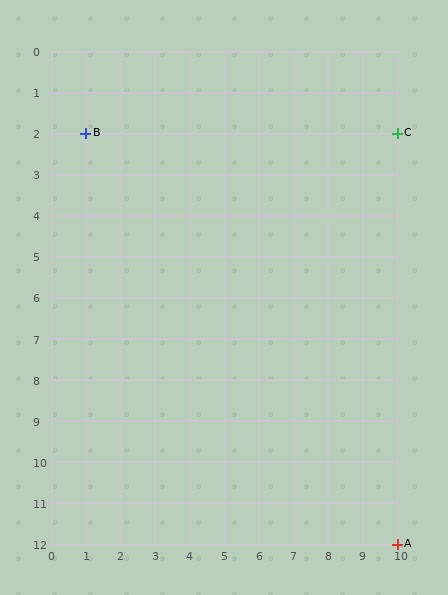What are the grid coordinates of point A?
Point A is at grid coordinates (10, 12).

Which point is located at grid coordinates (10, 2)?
Point C is at (10, 2).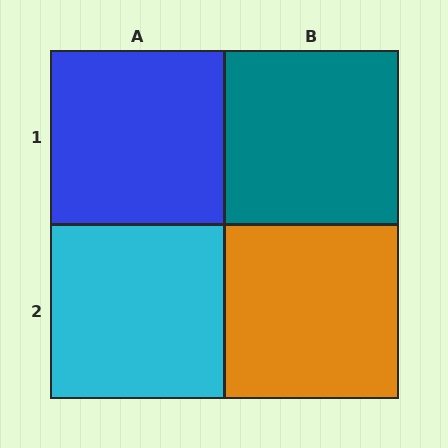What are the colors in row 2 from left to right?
Cyan, orange.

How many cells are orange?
1 cell is orange.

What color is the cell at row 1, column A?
Blue.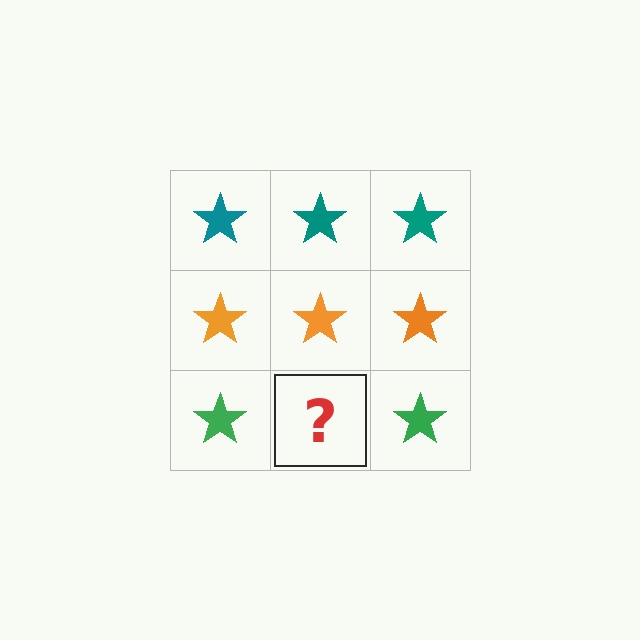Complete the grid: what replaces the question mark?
The question mark should be replaced with a green star.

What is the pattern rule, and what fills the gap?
The rule is that each row has a consistent color. The gap should be filled with a green star.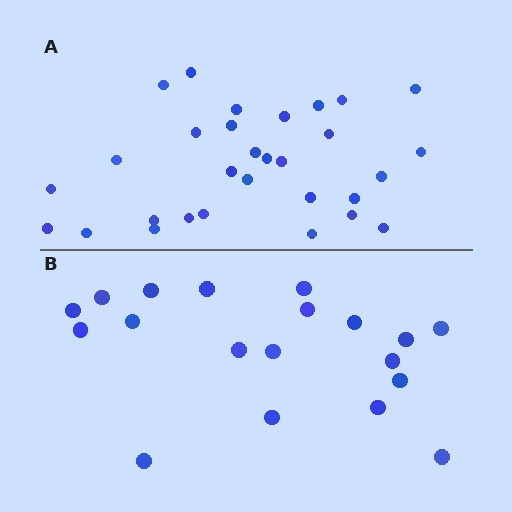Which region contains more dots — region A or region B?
Region A (the top region) has more dots.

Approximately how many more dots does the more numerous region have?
Region A has roughly 12 or so more dots than region B.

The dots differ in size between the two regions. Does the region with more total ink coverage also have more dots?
No. Region B has more total ink coverage because its dots are larger, but region A actually contains more individual dots. Total area can be misleading — the number of items is what matters here.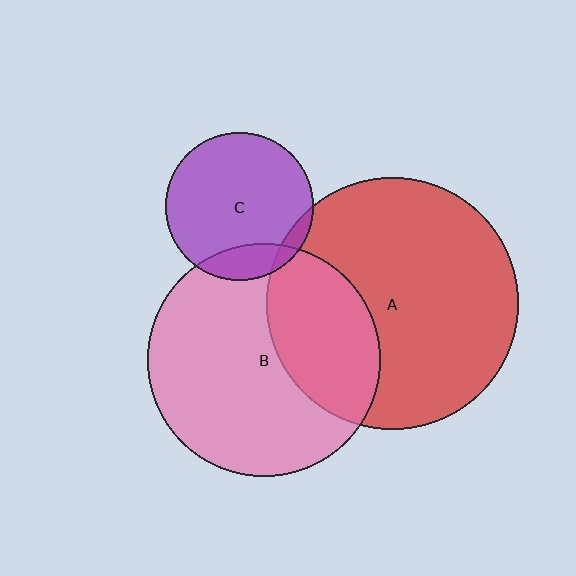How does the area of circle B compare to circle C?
Approximately 2.5 times.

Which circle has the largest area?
Circle A (red).